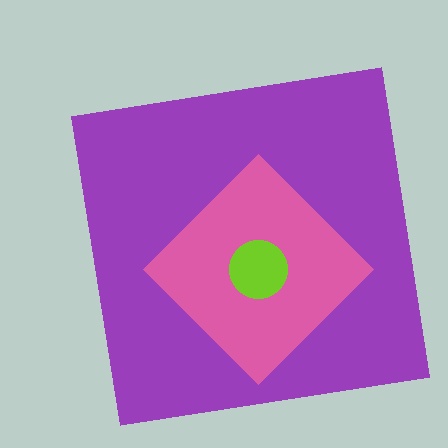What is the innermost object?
The lime circle.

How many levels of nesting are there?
3.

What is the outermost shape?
The purple square.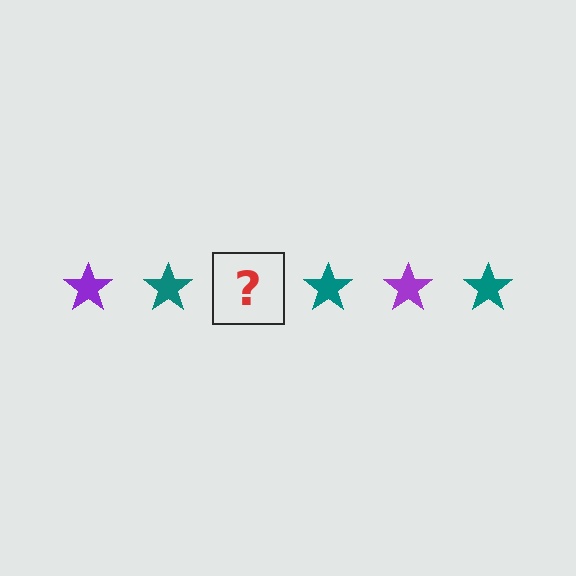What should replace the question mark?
The question mark should be replaced with a purple star.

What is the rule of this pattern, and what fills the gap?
The rule is that the pattern cycles through purple, teal stars. The gap should be filled with a purple star.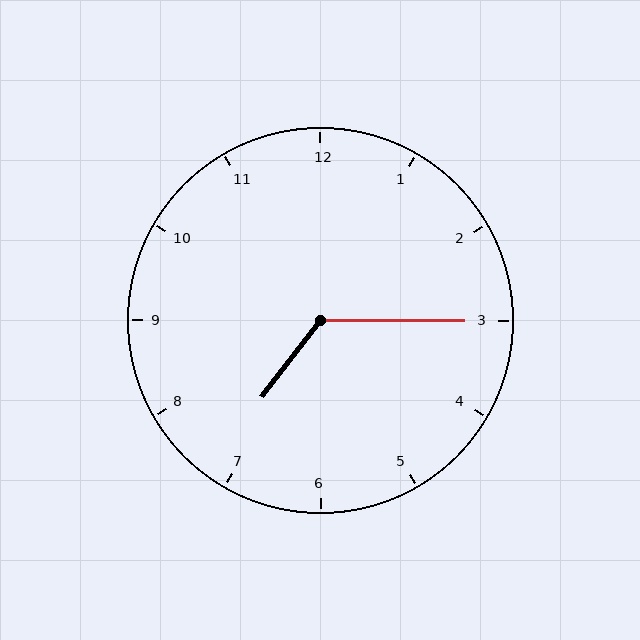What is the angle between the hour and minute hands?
Approximately 128 degrees.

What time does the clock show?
7:15.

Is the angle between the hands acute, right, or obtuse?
It is obtuse.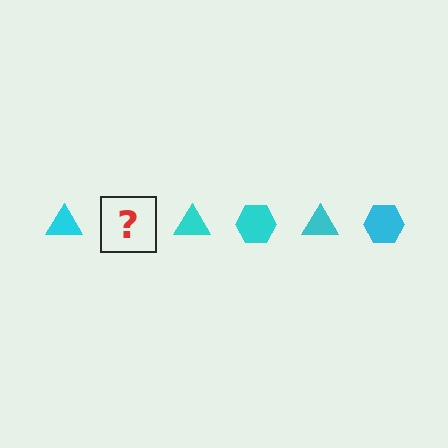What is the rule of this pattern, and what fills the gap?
The rule is that the pattern cycles through triangle, hexagon shapes in cyan. The gap should be filled with a cyan hexagon.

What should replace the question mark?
The question mark should be replaced with a cyan hexagon.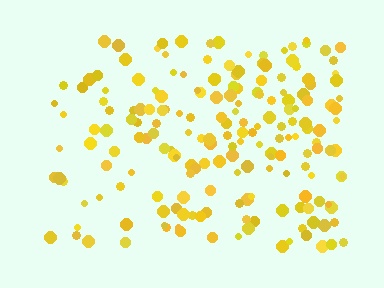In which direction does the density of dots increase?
From left to right, with the right side densest.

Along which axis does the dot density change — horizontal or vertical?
Horizontal.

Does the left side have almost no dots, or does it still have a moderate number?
Still a moderate number, just noticeably fewer than the right.